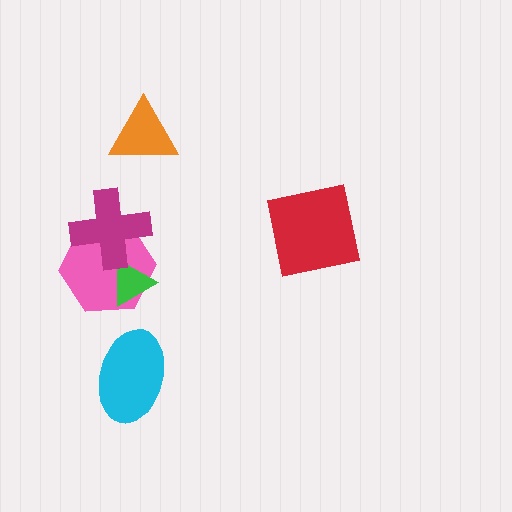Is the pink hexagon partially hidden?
Yes, it is partially covered by another shape.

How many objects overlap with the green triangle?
2 objects overlap with the green triangle.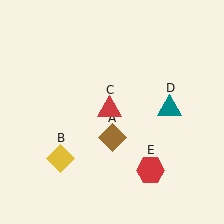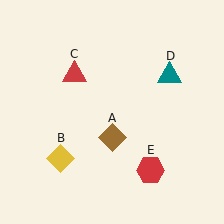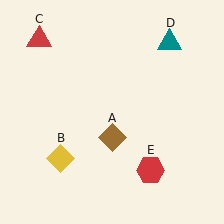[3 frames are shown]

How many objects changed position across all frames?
2 objects changed position: red triangle (object C), teal triangle (object D).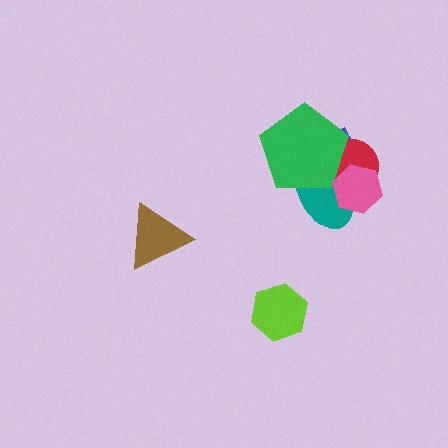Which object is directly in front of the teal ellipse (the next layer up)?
The red circle is directly in front of the teal ellipse.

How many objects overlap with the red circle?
4 objects overlap with the red circle.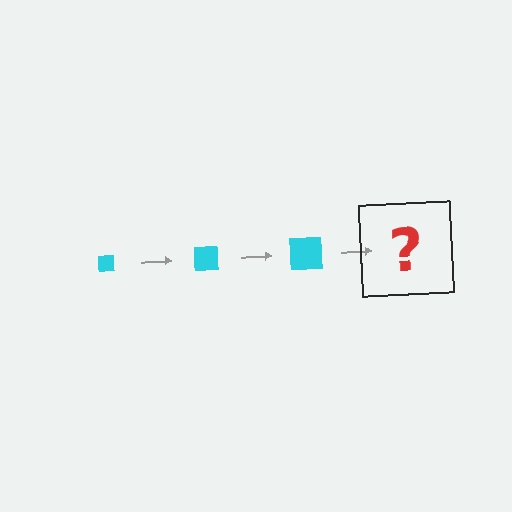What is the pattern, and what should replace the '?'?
The pattern is that the square gets progressively larger each step. The '?' should be a cyan square, larger than the previous one.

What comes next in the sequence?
The next element should be a cyan square, larger than the previous one.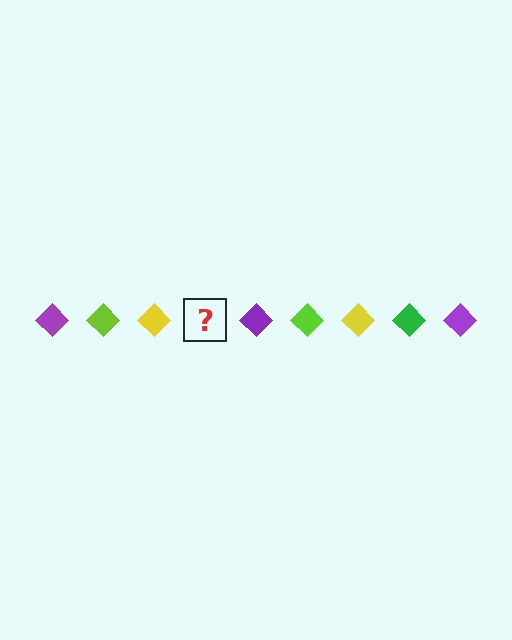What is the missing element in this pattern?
The missing element is a green diamond.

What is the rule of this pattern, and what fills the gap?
The rule is that the pattern cycles through purple, lime, yellow, green diamonds. The gap should be filled with a green diamond.